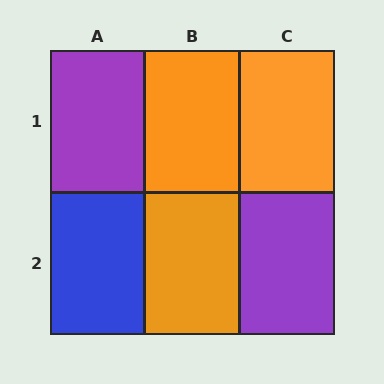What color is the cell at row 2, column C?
Purple.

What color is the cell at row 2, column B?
Orange.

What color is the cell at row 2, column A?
Blue.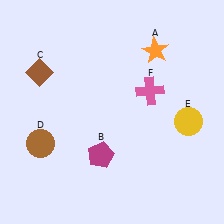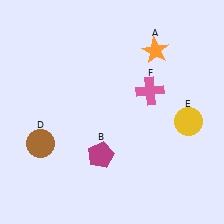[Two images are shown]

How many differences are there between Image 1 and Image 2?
There is 1 difference between the two images.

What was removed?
The brown diamond (C) was removed in Image 2.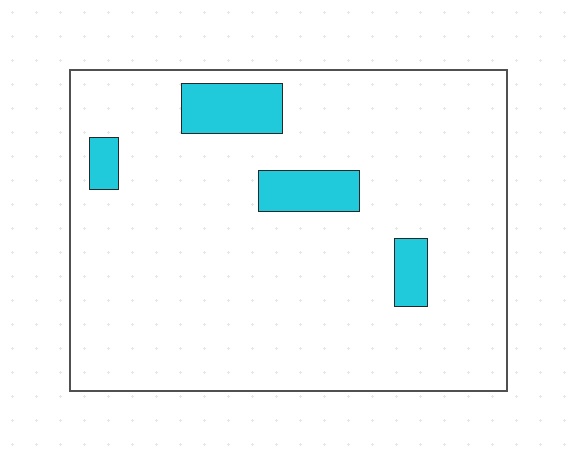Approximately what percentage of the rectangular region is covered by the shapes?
Approximately 10%.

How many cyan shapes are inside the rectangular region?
4.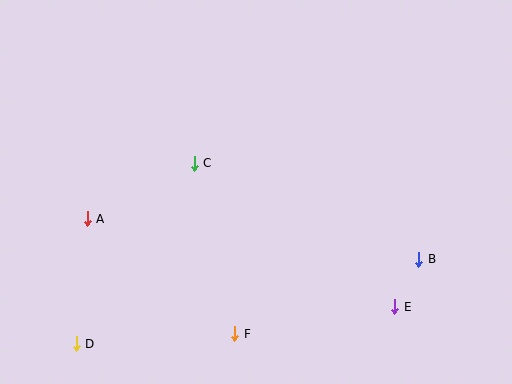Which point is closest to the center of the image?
Point C at (194, 163) is closest to the center.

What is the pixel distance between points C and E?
The distance between C and E is 247 pixels.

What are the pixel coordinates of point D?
Point D is at (76, 344).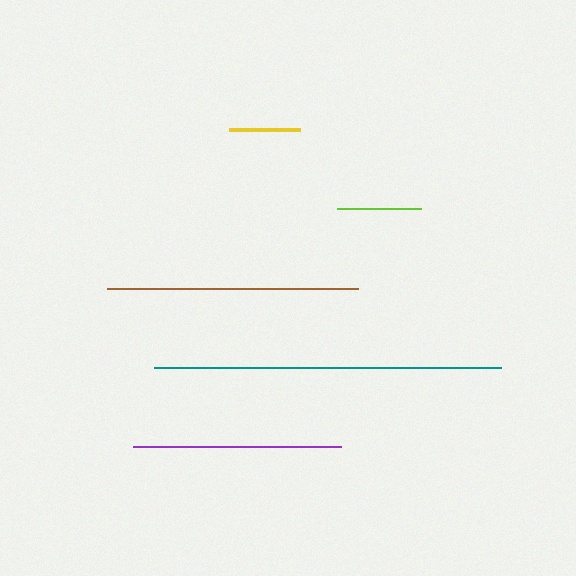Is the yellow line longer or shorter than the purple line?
The purple line is longer than the yellow line.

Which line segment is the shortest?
The yellow line is the shortest at approximately 72 pixels.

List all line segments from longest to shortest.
From longest to shortest: teal, brown, purple, lime, yellow.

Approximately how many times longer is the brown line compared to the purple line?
The brown line is approximately 1.2 times the length of the purple line.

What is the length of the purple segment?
The purple segment is approximately 208 pixels long.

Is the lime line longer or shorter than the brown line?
The brown line is longer than the lime line.